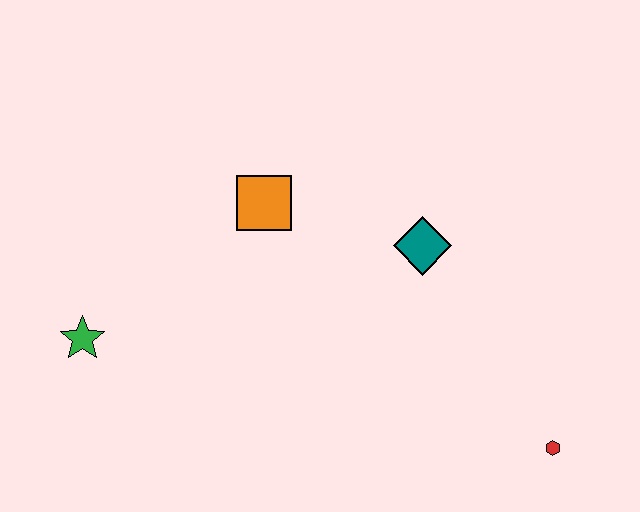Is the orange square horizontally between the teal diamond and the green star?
Yes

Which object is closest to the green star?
The orange square is closest to the green star.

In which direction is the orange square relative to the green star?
The orange square is to the right of the green star.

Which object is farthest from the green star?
The red hexagon is farthest from the green star.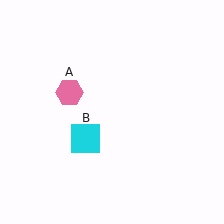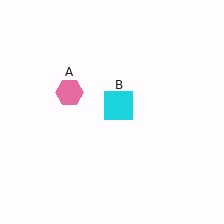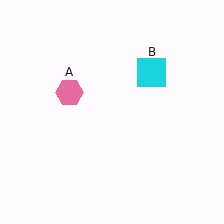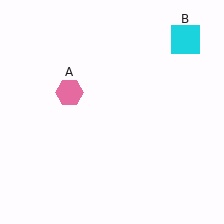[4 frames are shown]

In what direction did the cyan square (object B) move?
The cyan square (object B) moved up and to the right.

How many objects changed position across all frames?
1 object changed position: cyan square (object B).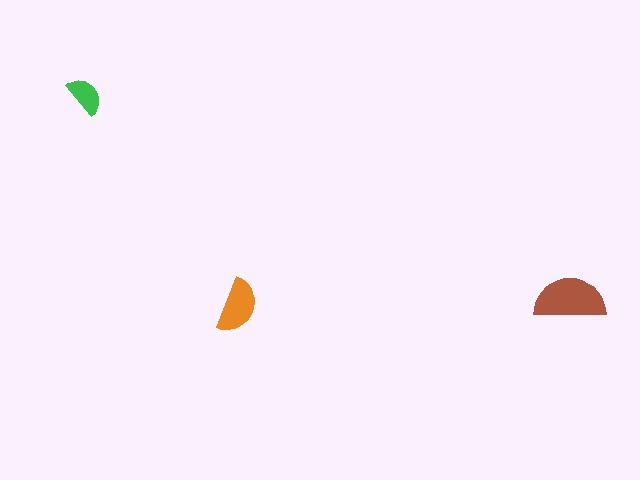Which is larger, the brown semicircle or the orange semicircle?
The brown one.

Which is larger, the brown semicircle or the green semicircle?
The brown one.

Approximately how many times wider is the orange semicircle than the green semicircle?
About 1.5 times wider.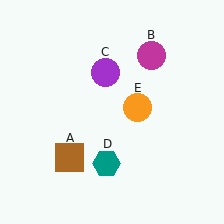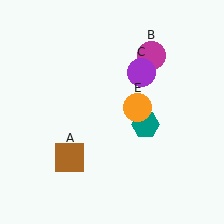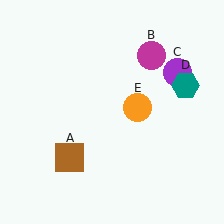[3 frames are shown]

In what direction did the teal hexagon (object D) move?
The teal hexagon (object D) moved up and to the right.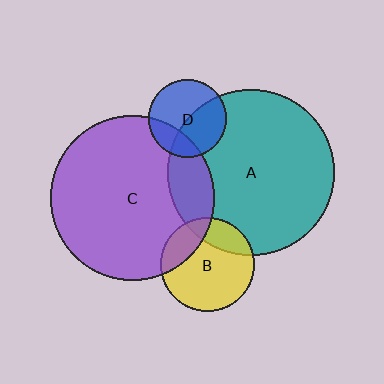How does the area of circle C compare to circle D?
Approximately 4.5 times.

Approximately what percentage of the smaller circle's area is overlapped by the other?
Approximately 45%.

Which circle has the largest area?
Circle A (teal).